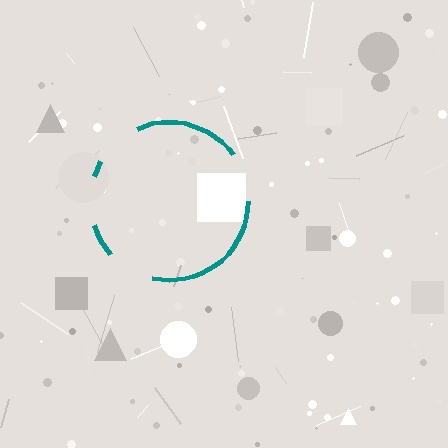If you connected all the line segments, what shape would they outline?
They would outline a circle.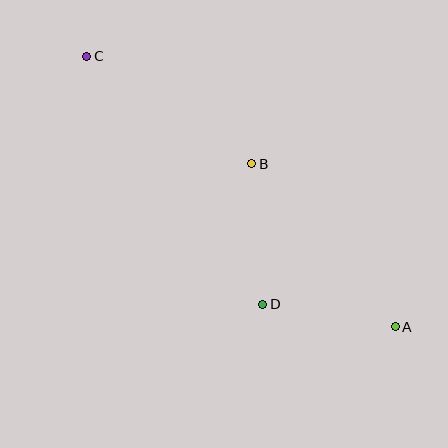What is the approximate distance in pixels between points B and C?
The distance between B and C is approximately 197 pixels.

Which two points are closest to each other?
Points A and D are closest to each other.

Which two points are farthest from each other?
Points A and C are farthest from each other.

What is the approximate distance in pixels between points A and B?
The distance between A and B is approximately 217 pixels.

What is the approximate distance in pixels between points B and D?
The distance between B and D is approximately 141 pixels.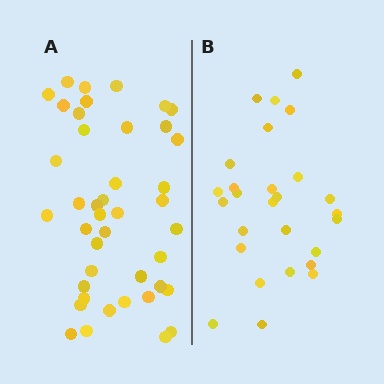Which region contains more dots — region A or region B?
Region A (the left region) has more dots.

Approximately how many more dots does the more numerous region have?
Region A has approximately 15 more dots than region B.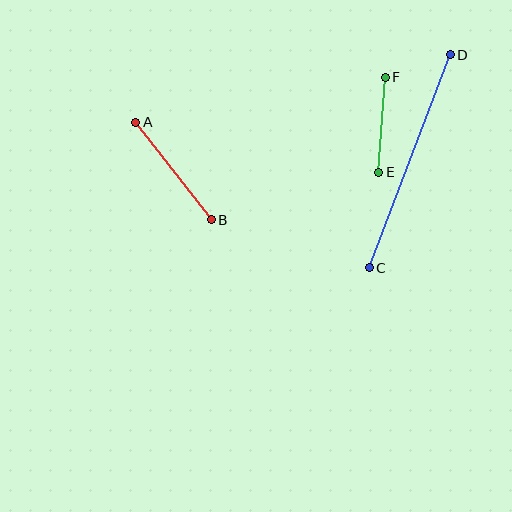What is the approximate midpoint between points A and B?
The midpoint is at approximately (173, 171) pixels.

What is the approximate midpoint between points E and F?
The midpoint is at approximately (382, 125) pixels.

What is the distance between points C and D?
The distance is approximately 228 pixels.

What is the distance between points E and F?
The distance is approximately 95 pixels.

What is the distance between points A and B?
The distance is approximately 123 pixels.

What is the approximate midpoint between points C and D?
The midpoint is at approximately (410, 161) pixels.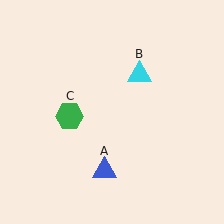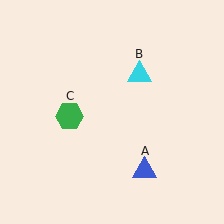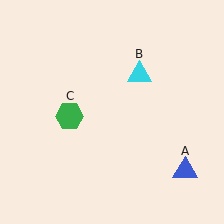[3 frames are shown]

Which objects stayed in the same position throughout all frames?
Cyan triangle (object B) and green hexagon (object C) remained stationary.